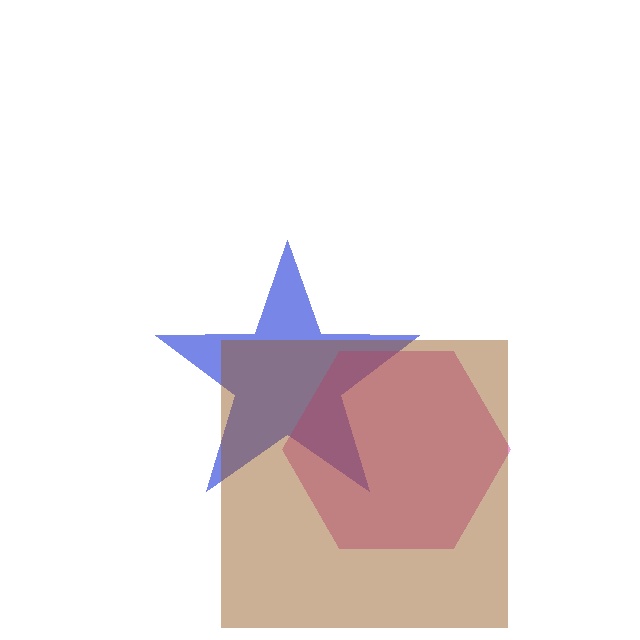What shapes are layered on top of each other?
The layered shapes are: a blue star, a magenta hexagon, a brown square.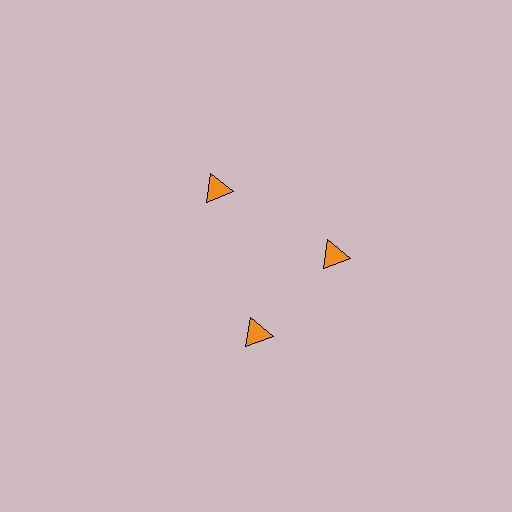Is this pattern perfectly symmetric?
No. The 3 orange triangles are arranged in a ring, but one element near the 7 o'clock position is rotated out of alignment along the ring, breaking the 3-fold rotational symmetry.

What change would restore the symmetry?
The symmetry would be restored by rotating it back into even spacing with its neighbors so that all 3 triangles sit at equal angles and equal distance from the center.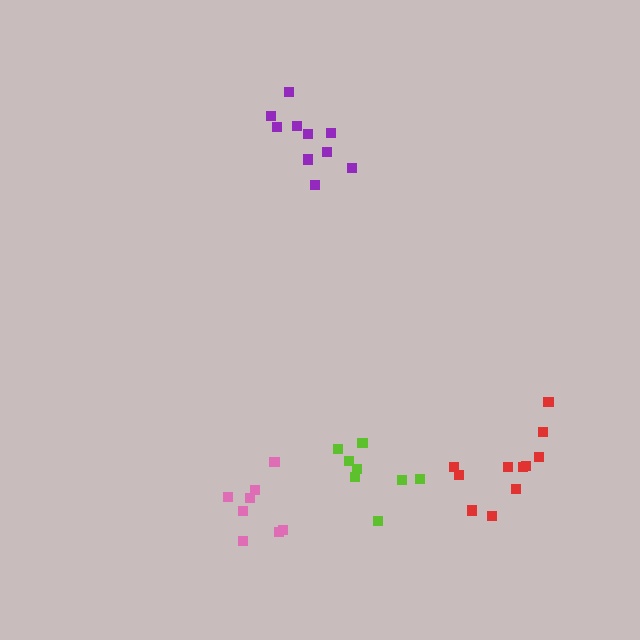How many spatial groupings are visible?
There are 4 spatial groupings.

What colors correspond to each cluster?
The clusters are colored: lime, red, purple, pink.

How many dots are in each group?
Group 1: 8 dots, Group 2: 11 dots, Group 3: 10 dots, Group 4: 8 dots (37 total).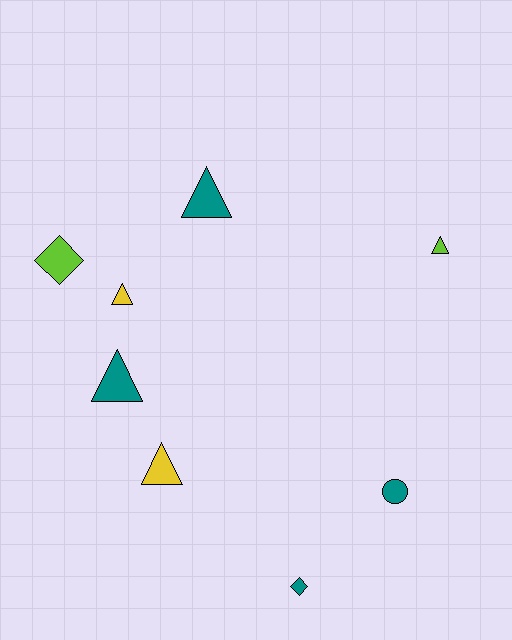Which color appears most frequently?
Teal, with 4 objects.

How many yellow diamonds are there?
There are no yellow diamonds.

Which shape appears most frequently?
Triangle, with 5 objects.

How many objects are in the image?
There are 8 objects.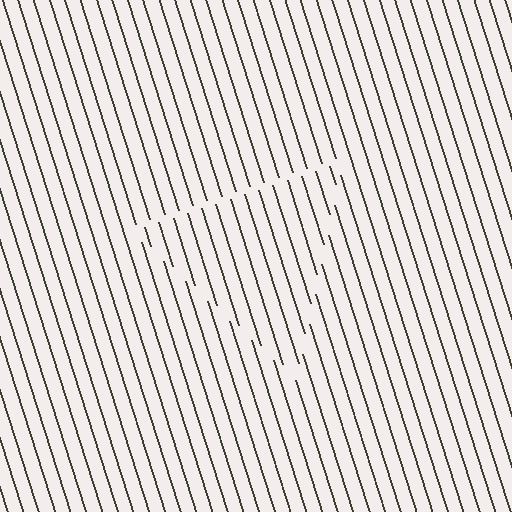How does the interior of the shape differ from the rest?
The interior of the shape contains the same grating, shifted by half a period — the contour is defined by the phase discontinuity where line-ends from the inner and outer gratings abut.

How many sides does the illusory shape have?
3 sides — the line-ends trace a triangle.